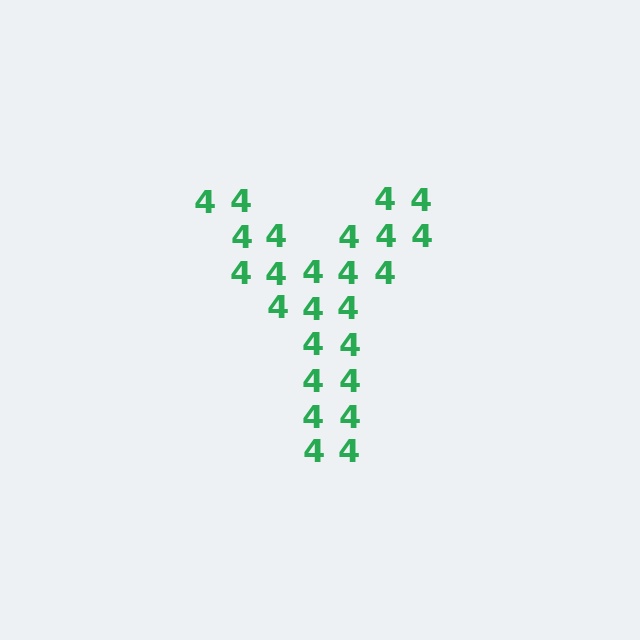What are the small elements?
The small elements are digit 4's.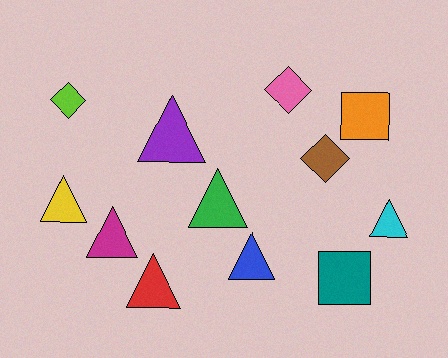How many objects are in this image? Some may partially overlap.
There are 12 objects.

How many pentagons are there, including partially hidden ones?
There are no pentagons.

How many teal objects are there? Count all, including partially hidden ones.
There is 1 teal object.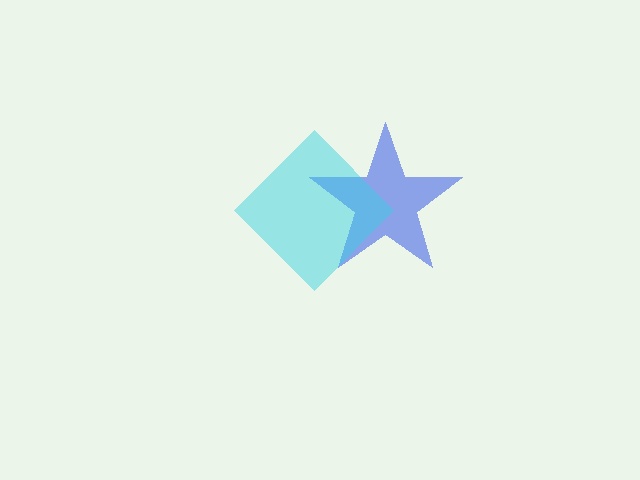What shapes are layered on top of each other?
The layered shapes are: a blue star, a cyan diamond.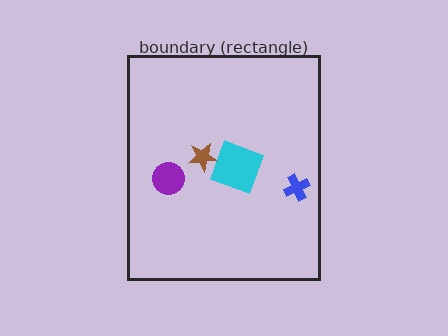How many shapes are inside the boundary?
4 inside, 0 outside.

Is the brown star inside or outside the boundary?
Inside.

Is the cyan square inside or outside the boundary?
Inside.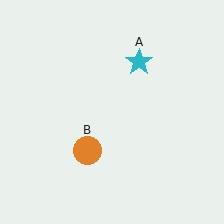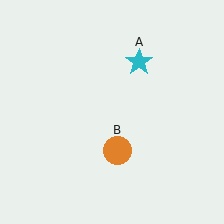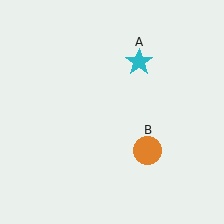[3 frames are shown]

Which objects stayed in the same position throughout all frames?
Cyan star (object A) remained stationary.